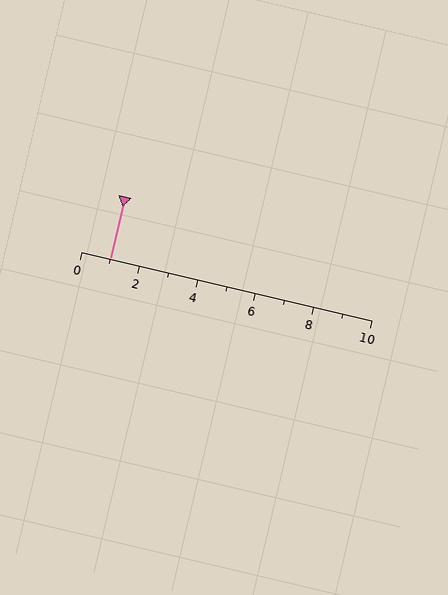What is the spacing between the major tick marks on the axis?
The major ticks are spaced 2 apart.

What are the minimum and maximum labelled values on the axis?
The axis runs from 0 to 10.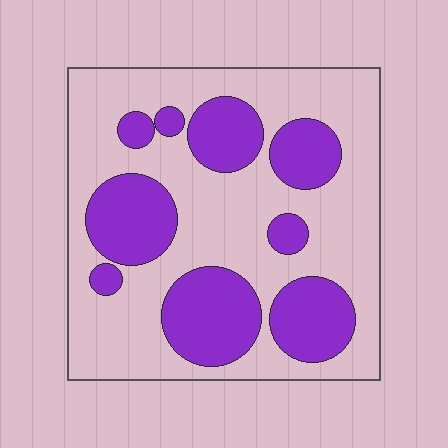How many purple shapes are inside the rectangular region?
9.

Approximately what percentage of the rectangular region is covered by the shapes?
Approximately 35%.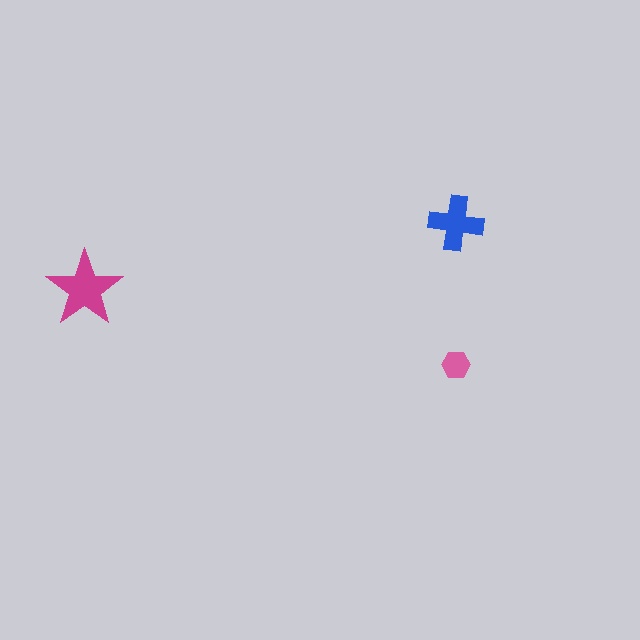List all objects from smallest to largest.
The pink hexagon, the blue cross, the magenta star.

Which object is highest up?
The blue cross is topmost.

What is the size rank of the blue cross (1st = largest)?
2nd.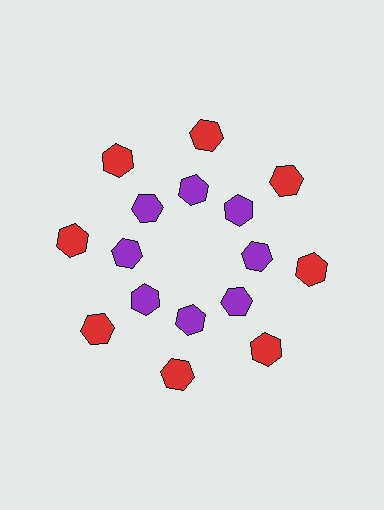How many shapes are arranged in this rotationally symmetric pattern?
There are 16 shapes, arranged in 8 groups of 2.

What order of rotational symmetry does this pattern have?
This pattern has 8-fold rotational symmetry.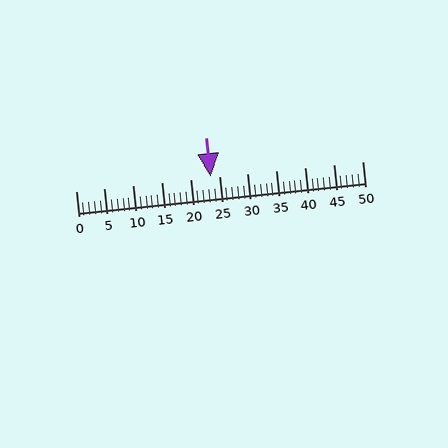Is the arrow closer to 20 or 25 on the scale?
The arrow is closer to 25.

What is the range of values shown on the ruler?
The ruler shows values from 0 to 50.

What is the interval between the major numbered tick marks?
The major tick marks are spaced 5 units apart.